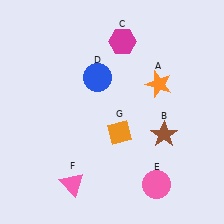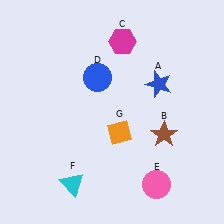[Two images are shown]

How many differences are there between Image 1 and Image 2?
There are 2 differences between the two images.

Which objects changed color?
A changed from orange to blue. F changed from pink to cyan.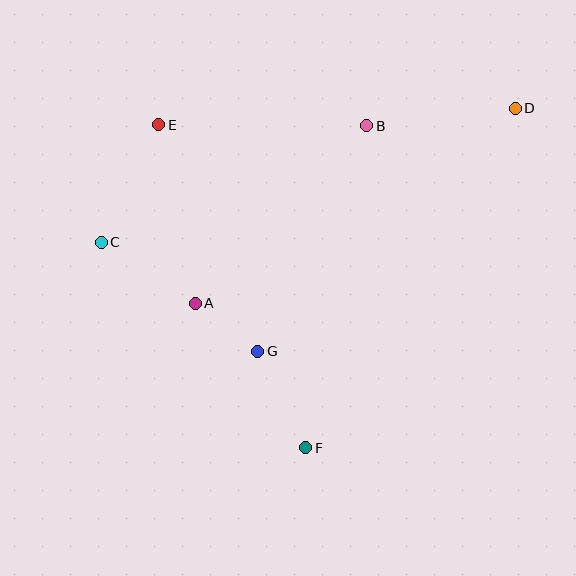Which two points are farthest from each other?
Points C and D are farthest from each other.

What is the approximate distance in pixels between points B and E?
The distance between B and E is approximately 208 pixels.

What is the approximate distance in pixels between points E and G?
The distance between E and G is approximately 247 pixels.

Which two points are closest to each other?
Points A and G are closest to each other.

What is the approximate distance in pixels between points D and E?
The distance between D and E is approximately 357 pixels.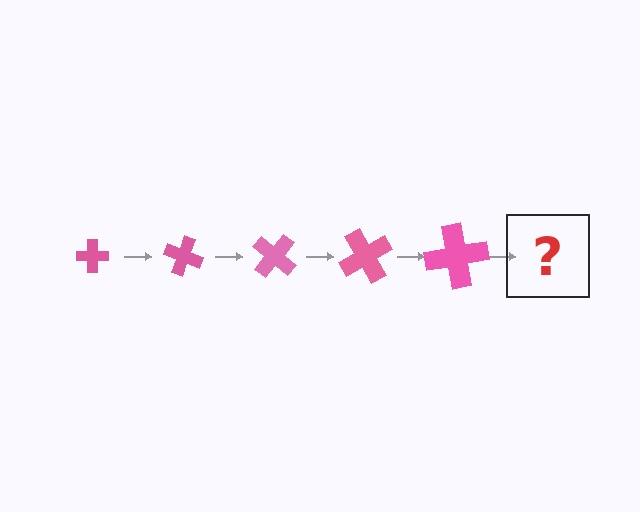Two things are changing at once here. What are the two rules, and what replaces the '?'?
The two rules are that the cross grows larger each step and it rotates 20 degrees each step. The '?' should be a cross, larger than the previous one and rotated 100 degrees from the start.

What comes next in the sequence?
The next element should be a cross, larger than the previous one and rotated 100 degrees from the start.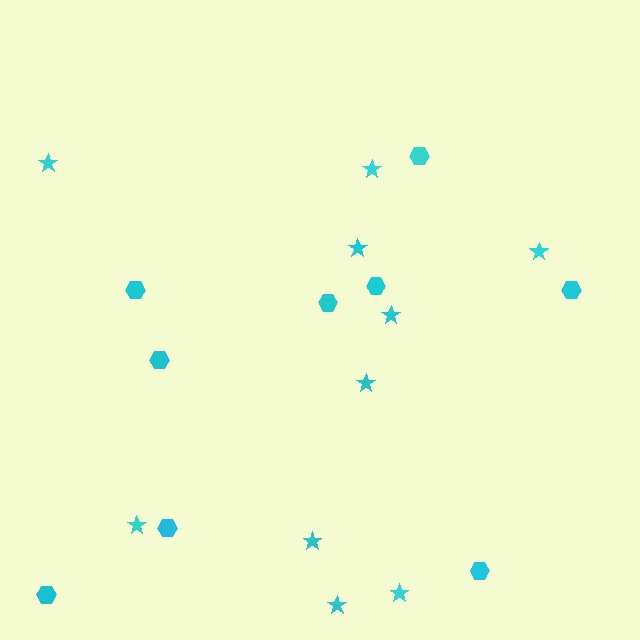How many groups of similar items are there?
There are 2 groups: one group of hexagons (9) and one group of stars (10).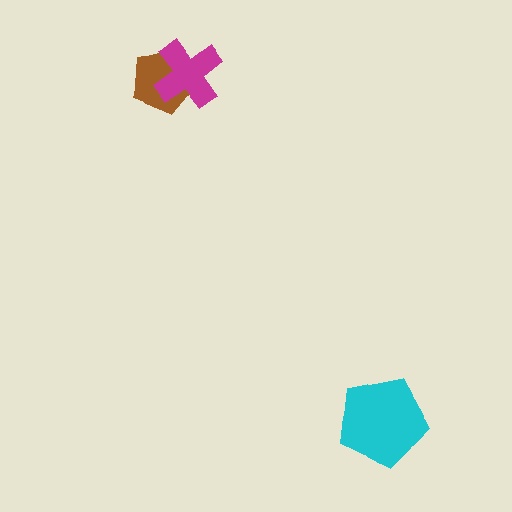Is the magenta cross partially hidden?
No, no other shape covers it.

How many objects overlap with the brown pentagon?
1 object overlaps with the brown pentagon.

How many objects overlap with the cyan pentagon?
0 objects overlap with the cyan pentagon.